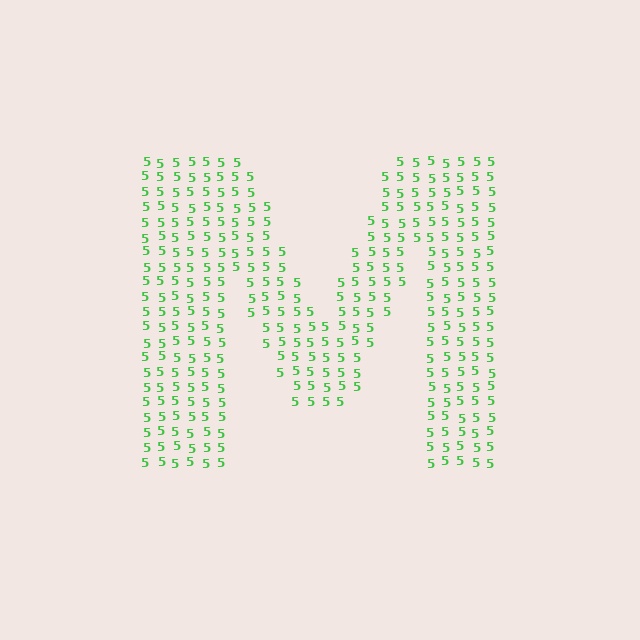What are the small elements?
The small elements are digit 5's.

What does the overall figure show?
The overall figure shows the letter M.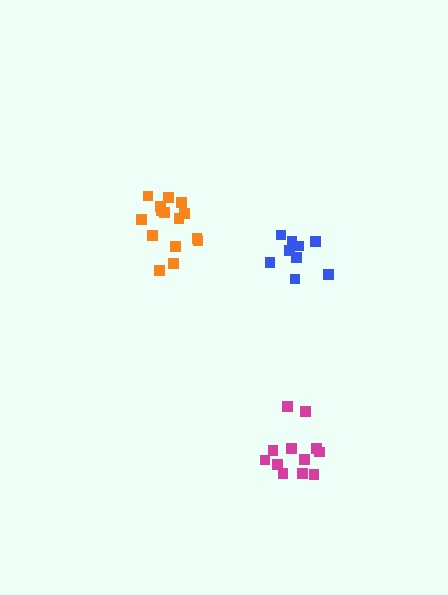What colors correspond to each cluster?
The clusters are colored: magenta, orange, blue.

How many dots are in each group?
Group 1: 12 dots, Group 2: 15 dots, Group 3: 9 dots (36 total).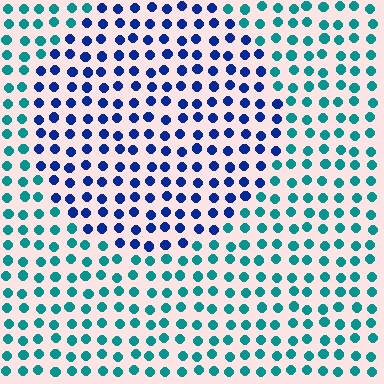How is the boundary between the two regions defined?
The boundary is defined purely by a slight shift in hue (about 49 degrees). Spacing, size, and orientation are identical on both sides.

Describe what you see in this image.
The image is filled with small teal elements in a uniform arrangement. A circle-shaped region is visible where the elements are tinted to a slightly different hue, forming a subtle color boundary.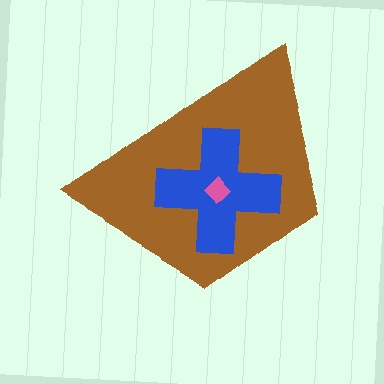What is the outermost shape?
The brown trapezoid.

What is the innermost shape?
The pink diamond.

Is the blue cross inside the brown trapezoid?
Yes.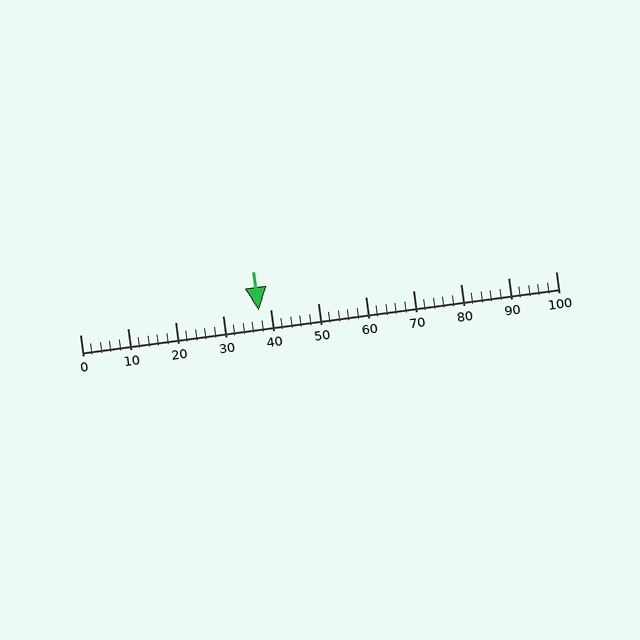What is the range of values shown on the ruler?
The ruler shows values from 0 to 100.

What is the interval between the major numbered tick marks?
The major tick marks are spaced 10 units apart.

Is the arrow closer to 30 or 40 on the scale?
The arrow is closer to 40.